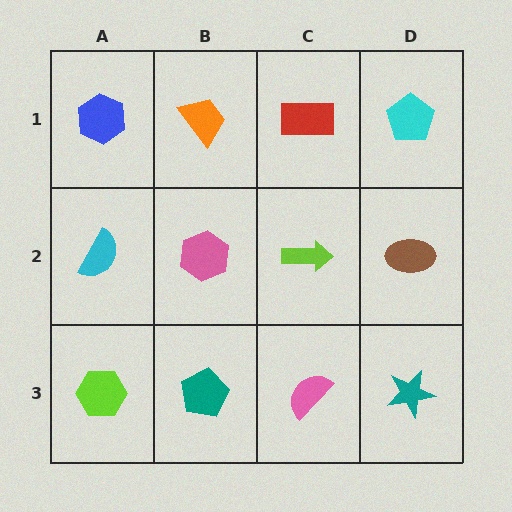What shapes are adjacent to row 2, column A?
A blue hexagon (row 1, column A), a lime hexagon (row 3, column A), a pink hexagon (row 2, column B).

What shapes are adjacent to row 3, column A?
A cyan semicircle (row 2, column A), a teal pentagon (row 3, column B).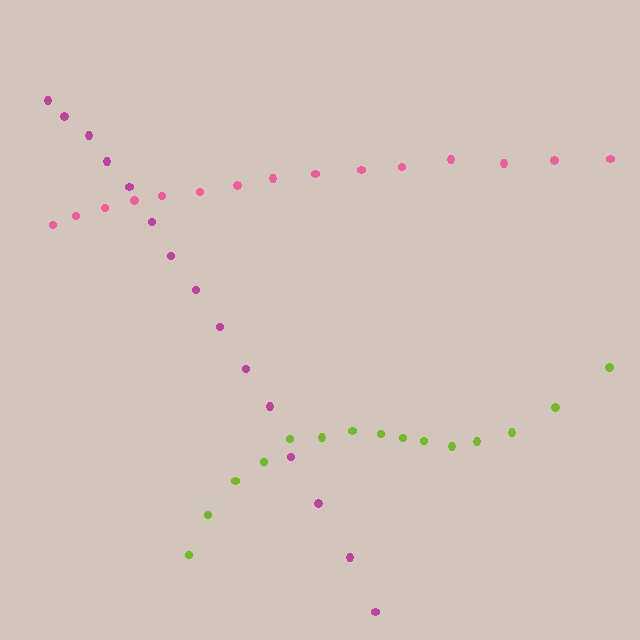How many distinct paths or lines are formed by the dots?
There are 3 distinct paths.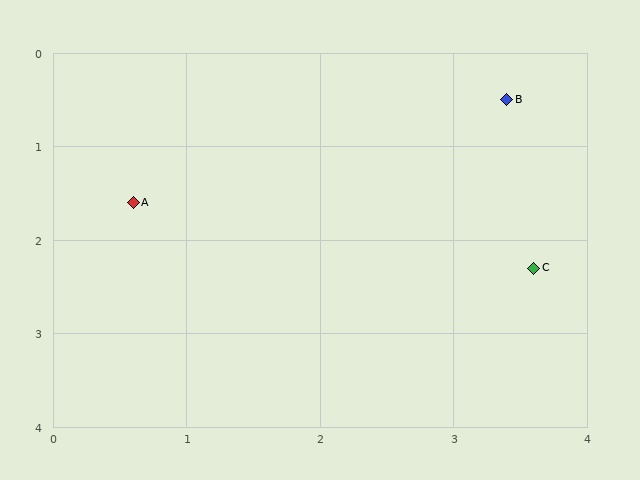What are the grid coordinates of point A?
Point A is at approximately (0.6, 1.6).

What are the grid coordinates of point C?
Point C is at approximately (3.6, 2.3).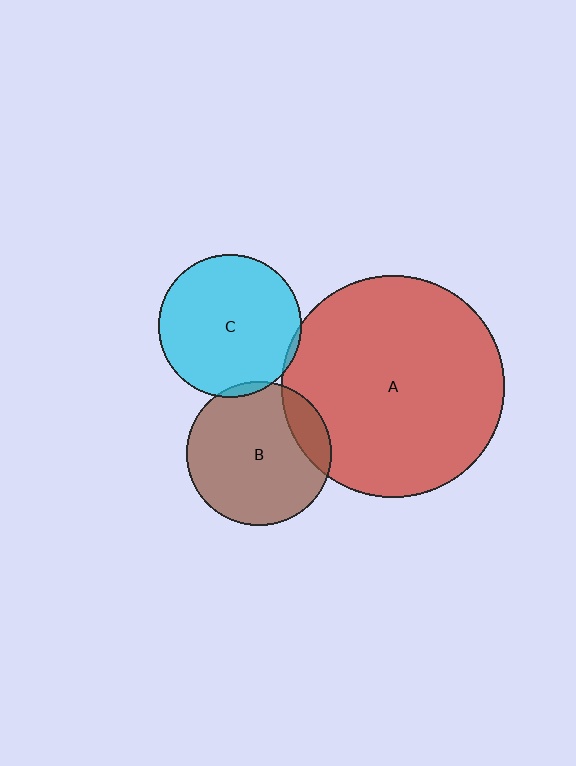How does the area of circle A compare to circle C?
Approximately 2.4 times.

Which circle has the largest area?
Circle A (red).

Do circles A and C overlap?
Yes.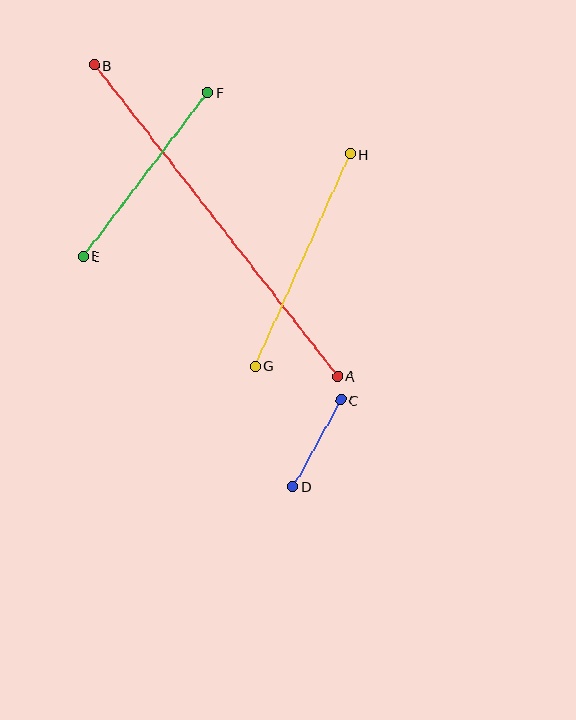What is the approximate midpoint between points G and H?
The midpoint is at approximately (303, 260) pixels.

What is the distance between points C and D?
The distance is approximately 99 pixels.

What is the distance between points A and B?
The distance is approximately 395 pixels.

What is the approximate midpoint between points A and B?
The midpoint is at approximately (216, 221) pixels.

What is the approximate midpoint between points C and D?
The midpoint is at approximately (317, 443) pixels.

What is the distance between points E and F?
The distance is approximately 206 pixels.